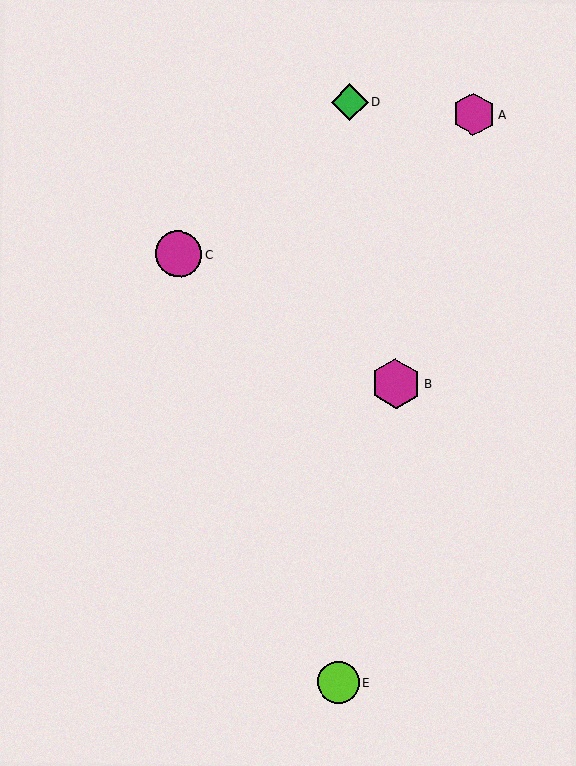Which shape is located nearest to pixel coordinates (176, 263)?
The magenta circle (labeled C) at (178, 254) is nearest to that location.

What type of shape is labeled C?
Shape C is a magenta circle.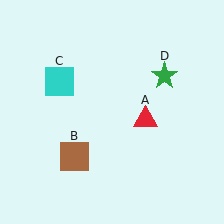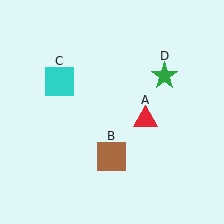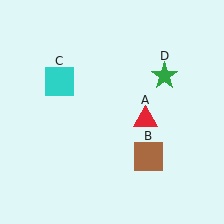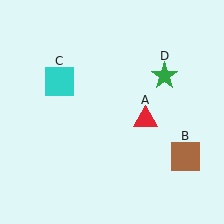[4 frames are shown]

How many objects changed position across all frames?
1 object changed position: brown square (object B).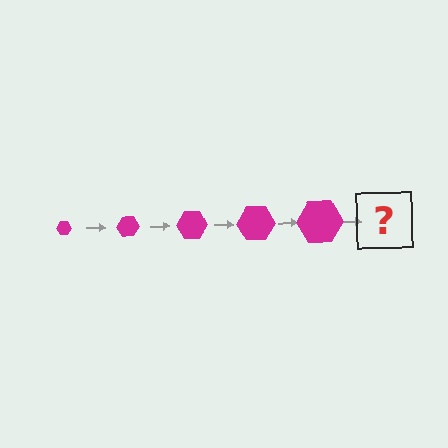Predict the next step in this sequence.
The next step is a magenta hexagon, larger than the previous one.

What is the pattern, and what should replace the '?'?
The pattern is that the hexagon gets progressively larger each step. The '?' should be a magenta hexagon, larger than the previous one.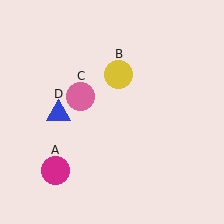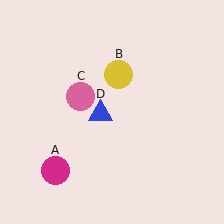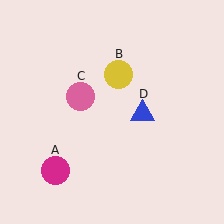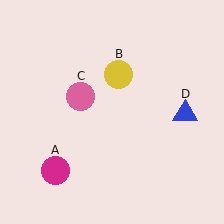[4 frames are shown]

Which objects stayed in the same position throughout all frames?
Magenta circle (object A) and yellow circle (object B) and pink circle (object C) remained stationary.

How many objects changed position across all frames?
1 object changed position: blue triangle (object D).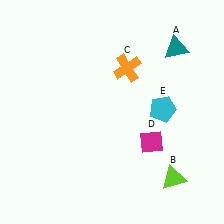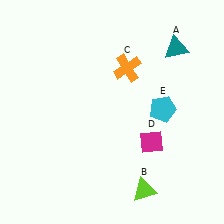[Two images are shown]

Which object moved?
The lime triangle (B) moved left.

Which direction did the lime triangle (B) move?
The lime triangle (B) moved left.